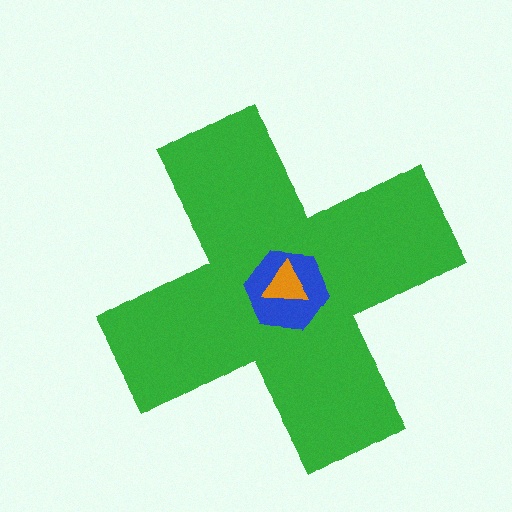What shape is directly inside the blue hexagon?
The orange triangle.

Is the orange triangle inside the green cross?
Yes.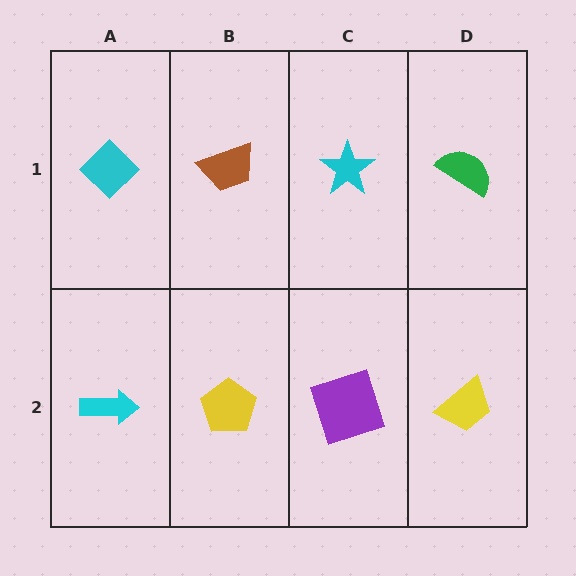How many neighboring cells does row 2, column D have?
2.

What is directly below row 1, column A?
A cyan arrow.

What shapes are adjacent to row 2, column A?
A cyan diamond (row 1, column A), a yellow pentagon (row 2, column B).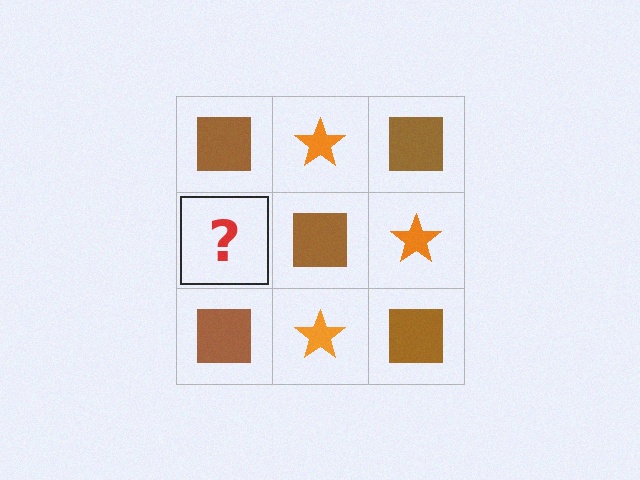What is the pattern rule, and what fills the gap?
The rule is that it alternates brown square and orange star in a checkerboard pattern. The gap should be filled with an orange star.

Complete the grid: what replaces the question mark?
The question mark should be replaced with an orange star.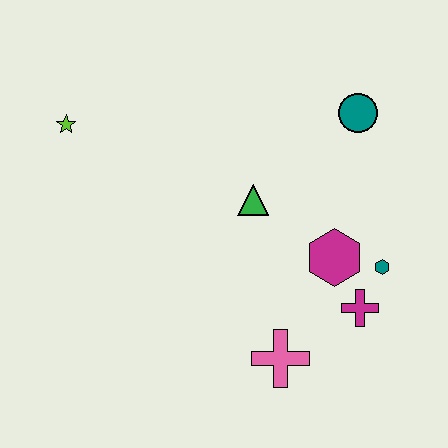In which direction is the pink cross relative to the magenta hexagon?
The pink cross is below the magenta hexagon.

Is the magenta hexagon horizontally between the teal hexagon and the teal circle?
No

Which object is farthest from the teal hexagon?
The lime star is farthest from the teal hexagon.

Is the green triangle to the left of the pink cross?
Yes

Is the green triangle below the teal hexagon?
No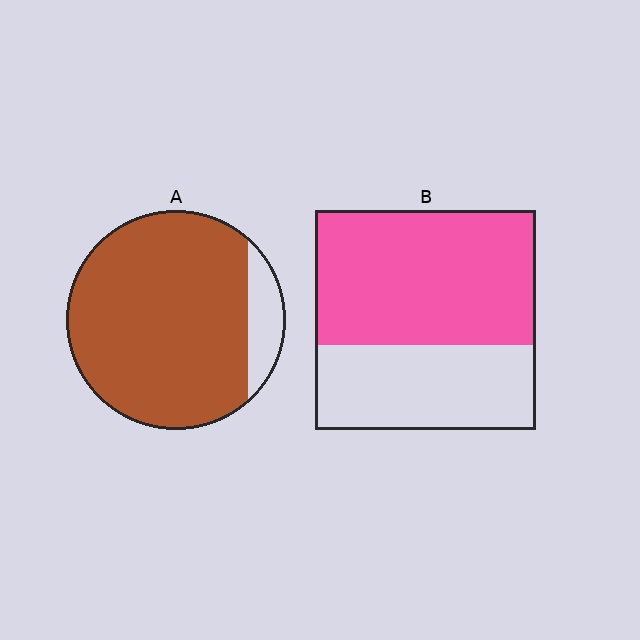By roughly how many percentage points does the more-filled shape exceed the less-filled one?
By roughly 25 percentage points (A over B).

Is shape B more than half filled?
Yes.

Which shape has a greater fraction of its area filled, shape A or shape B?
Shape A.